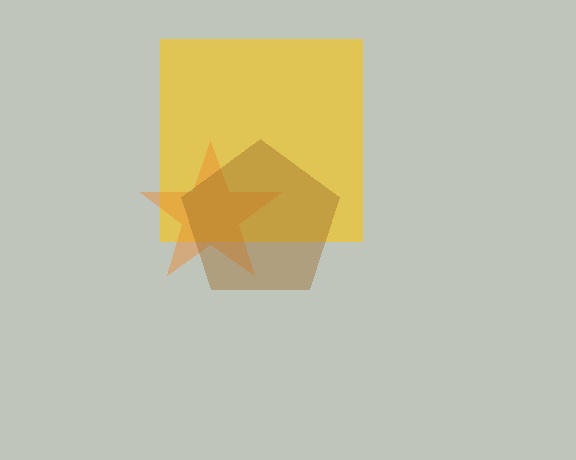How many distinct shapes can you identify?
There are 3 distinct shapes: a yellow square, an orange star, a brown pentagon.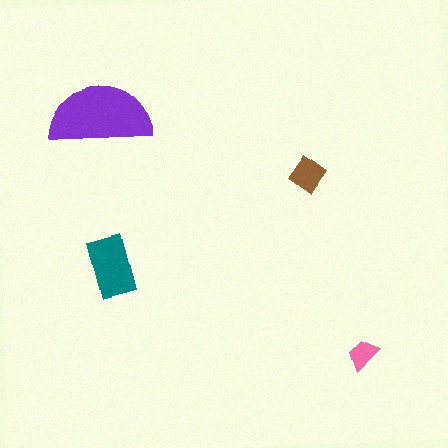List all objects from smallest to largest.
The pink trapezoid, the brown diamond, the teal rectangle, the purple semicircle.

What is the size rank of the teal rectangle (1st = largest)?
2nd.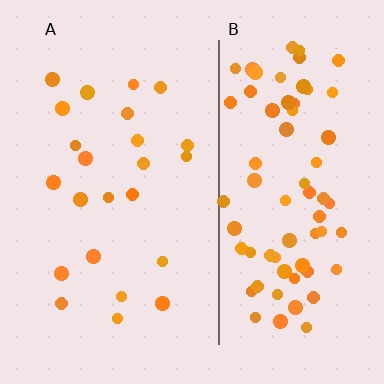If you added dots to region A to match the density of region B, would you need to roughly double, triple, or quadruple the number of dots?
Approximately triple.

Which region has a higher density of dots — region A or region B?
B (the right).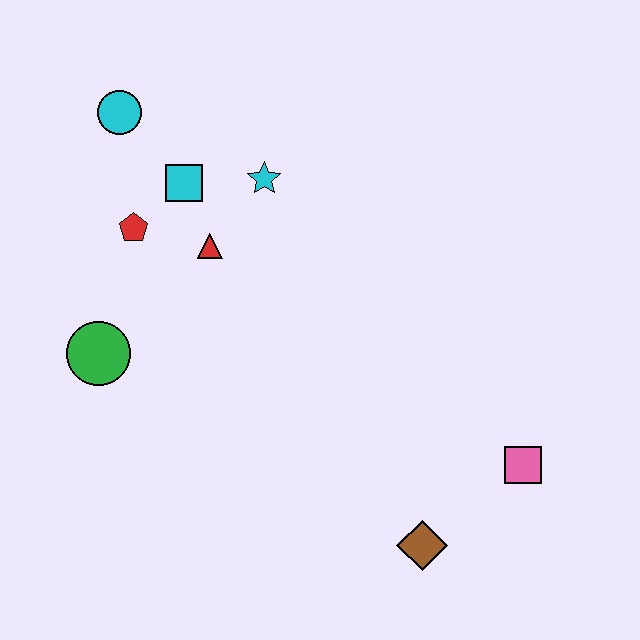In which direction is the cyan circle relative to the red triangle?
The cyan circle is above the red triangle.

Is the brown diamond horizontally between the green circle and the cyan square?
No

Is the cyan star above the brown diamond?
Yes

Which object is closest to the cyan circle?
The cyan square is closest to the cyan circle.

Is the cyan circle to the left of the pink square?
Yes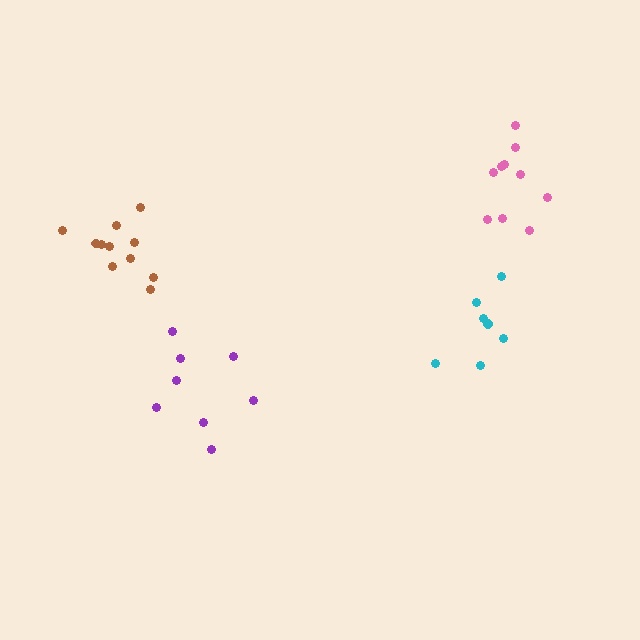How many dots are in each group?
Group 1: 8 dots, Group 2: 11 dots, Group 3: 10 dots, Group 4: 7 dots (36 total).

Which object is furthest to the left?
The brown cluster is leftmost.